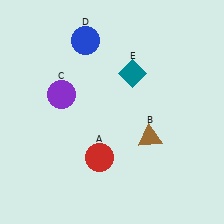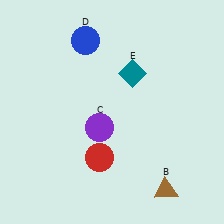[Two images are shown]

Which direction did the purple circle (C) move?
The purple circle (C) moved right.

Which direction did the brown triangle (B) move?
The brown triangle (B) moved down.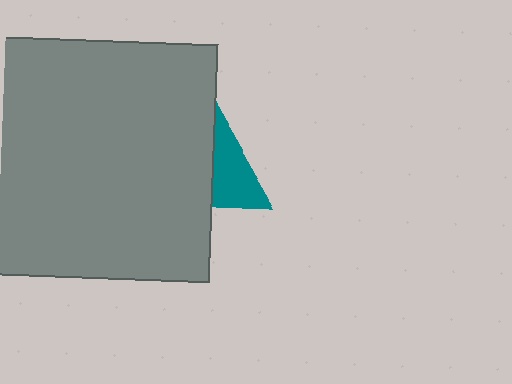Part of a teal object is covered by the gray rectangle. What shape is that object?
It is a triangle.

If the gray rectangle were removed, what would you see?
You would see the complete teal triangle.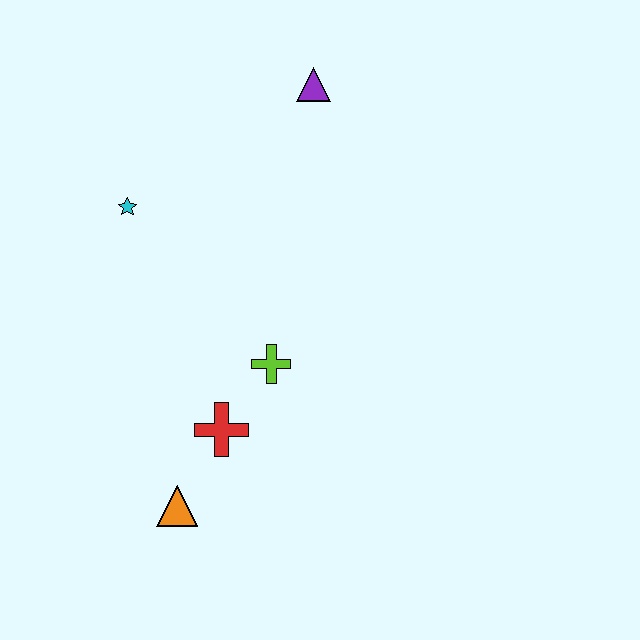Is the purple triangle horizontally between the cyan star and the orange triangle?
No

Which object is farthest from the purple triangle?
The orange triangle is farthest from the purple triangle.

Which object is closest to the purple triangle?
The cyan star is closest to the purple triangle.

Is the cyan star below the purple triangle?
Yes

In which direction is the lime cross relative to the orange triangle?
The lime cross is above the orange triangle.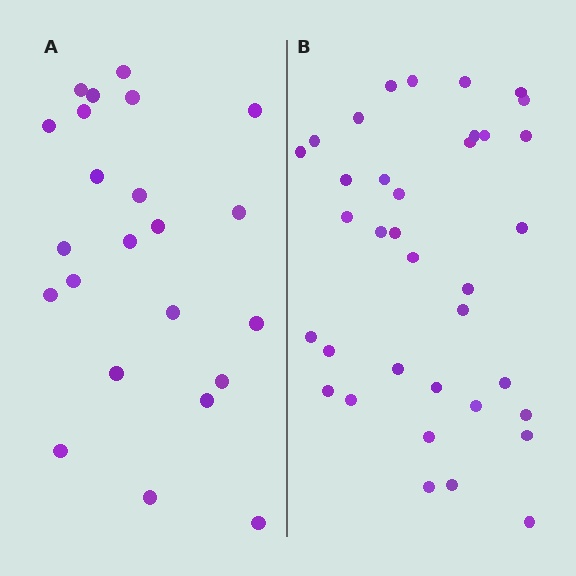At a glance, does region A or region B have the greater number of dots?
Region B (the right region) has more dots.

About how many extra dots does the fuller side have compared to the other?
Region B has approximately 15 more dots than region A.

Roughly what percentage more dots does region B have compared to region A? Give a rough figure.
About 55% more.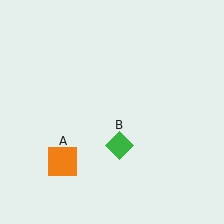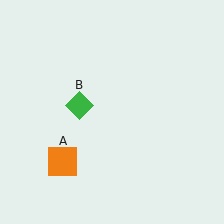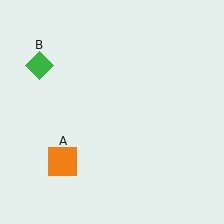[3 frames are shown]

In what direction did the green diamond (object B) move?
The green diamond (object B) moved up and to the left.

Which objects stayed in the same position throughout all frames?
Orange square (object A) remained stationary.